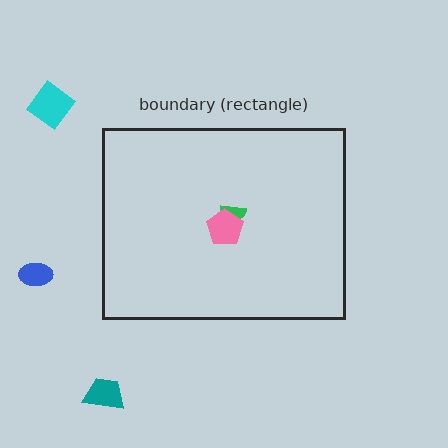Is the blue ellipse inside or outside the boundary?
Outside.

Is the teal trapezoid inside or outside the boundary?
Outside.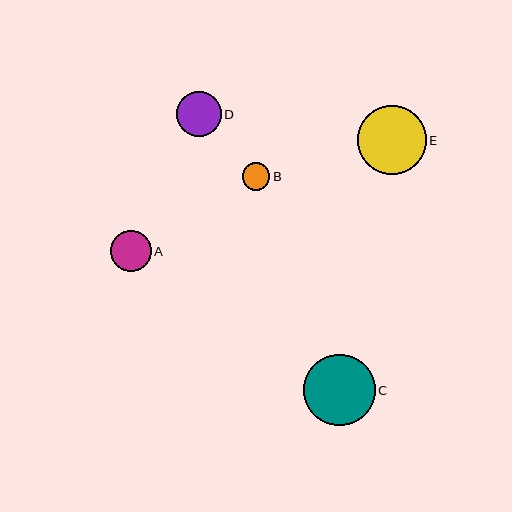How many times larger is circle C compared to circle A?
Circle C is approximately 1.7 times the size of circle A.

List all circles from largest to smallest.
From largest to smallest: C, E, D, A, B.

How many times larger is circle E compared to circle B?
Circle E is approximately 2.5 times the size of circle B.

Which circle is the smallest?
Circle B is the smallest with a size of approximately 28 pixels.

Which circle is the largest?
Circle C is the largest with a size of approximately 71 pixels.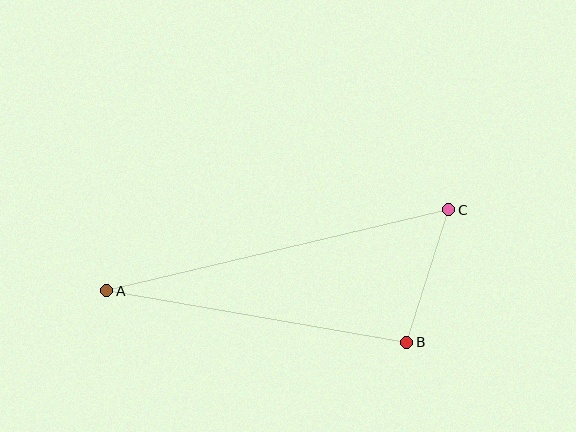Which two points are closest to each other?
Points B and C are closest to each other.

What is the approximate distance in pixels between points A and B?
The distance between A and B is approximately 305 pixels.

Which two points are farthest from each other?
Points A and C are farthest from each other.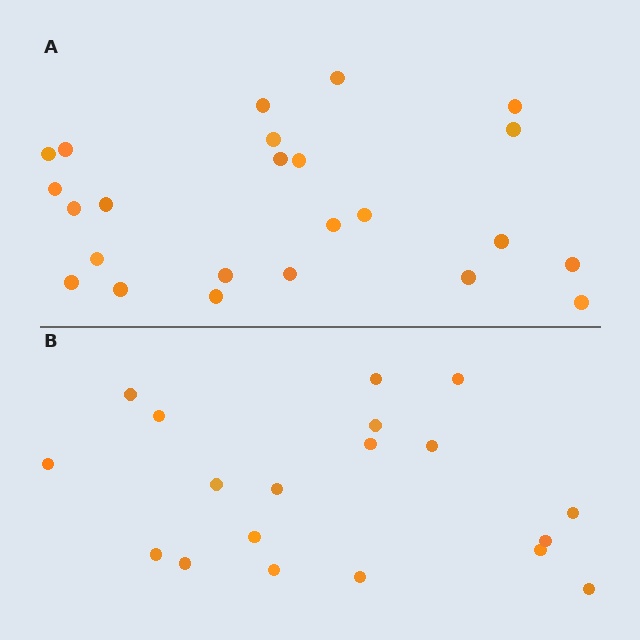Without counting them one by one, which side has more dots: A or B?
Region A (the top region) has more dots.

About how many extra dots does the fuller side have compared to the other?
Region A has about 5 more dots than region B.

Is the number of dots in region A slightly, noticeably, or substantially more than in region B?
Region A has noticeably more, but not dramatically so. The ratio is roughly 1.3 to 1.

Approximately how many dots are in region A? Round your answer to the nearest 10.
About 20 dots. (The exact count is 24, which rounds to 20.)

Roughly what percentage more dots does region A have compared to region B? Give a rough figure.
About 25% more.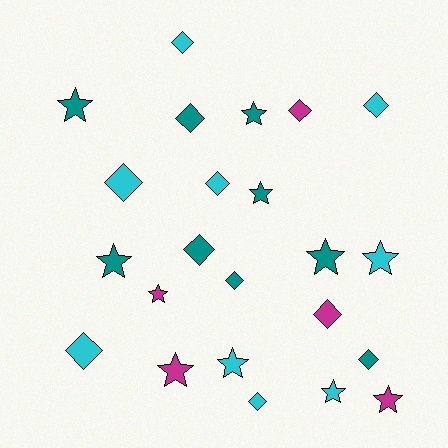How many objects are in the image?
There are 23 objects.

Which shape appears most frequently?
Diamond, with 12 objects.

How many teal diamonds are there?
There are 4 teal diamonds.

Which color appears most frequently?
Teal, with 9 objects.